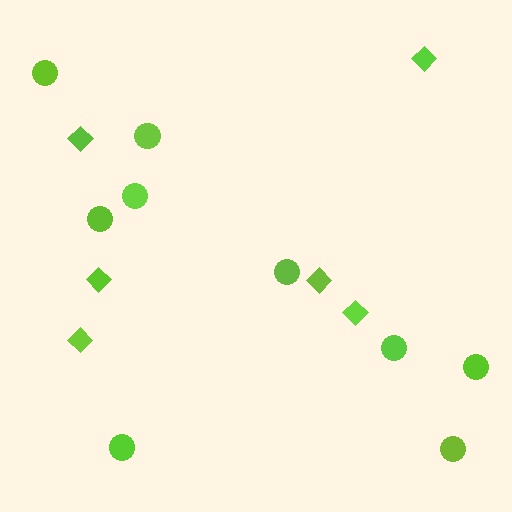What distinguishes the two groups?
There are 2 groups: one group of diamonds (6) and one group of circles (9).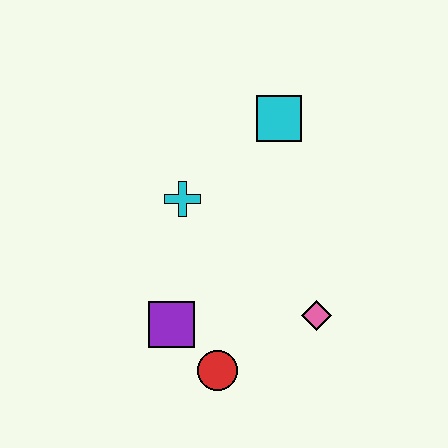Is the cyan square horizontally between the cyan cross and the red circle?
No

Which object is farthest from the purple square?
The cyan square is farthest from the purple square.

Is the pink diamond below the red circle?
No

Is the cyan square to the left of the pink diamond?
Yes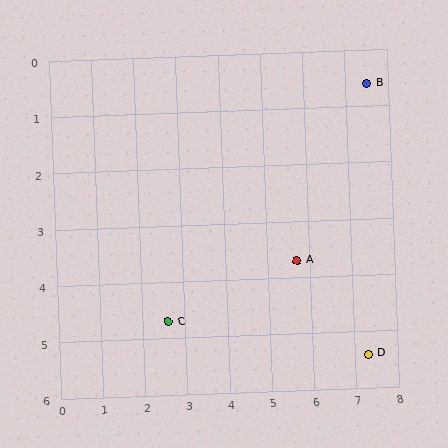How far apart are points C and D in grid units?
Points C and D are about 4.8 grid units apart.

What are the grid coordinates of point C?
Point C is at approximately (2.6, 4.7).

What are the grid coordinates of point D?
Point D is at approximately (7.3, 5.4).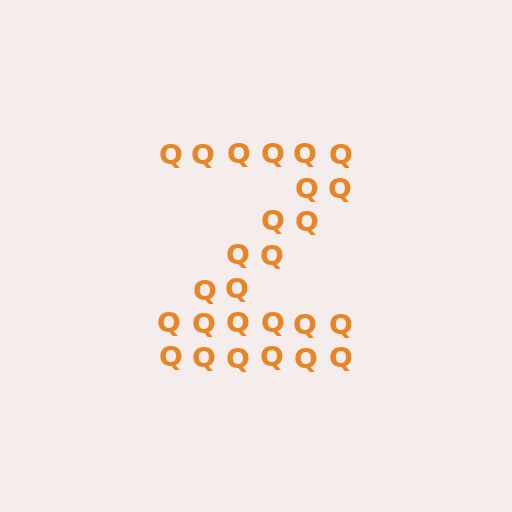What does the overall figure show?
The overall figure shows the letter Z.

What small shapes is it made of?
It is made of small letter Q's.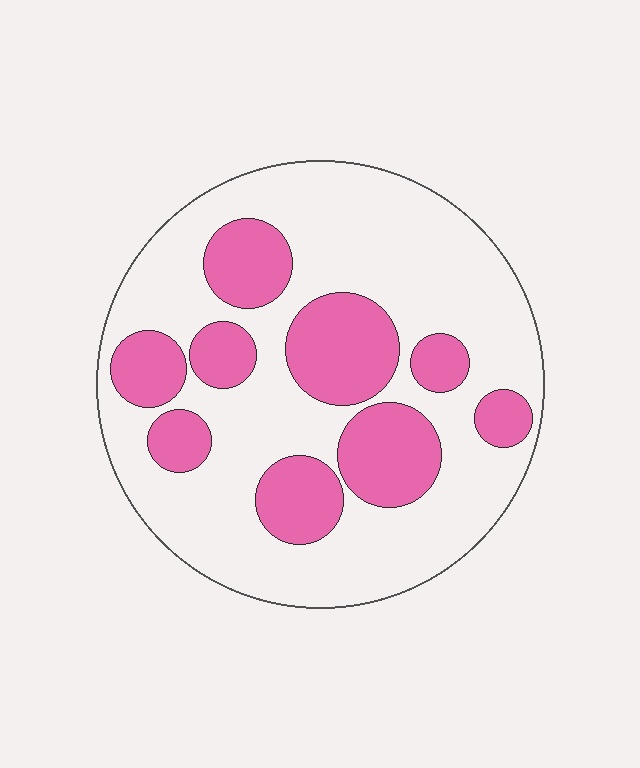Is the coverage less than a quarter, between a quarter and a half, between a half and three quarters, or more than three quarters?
Between a quarter and a half.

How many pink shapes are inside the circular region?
9.